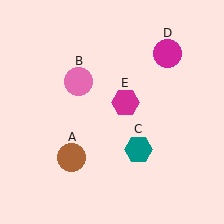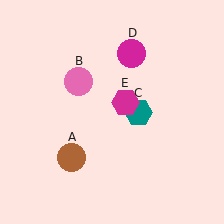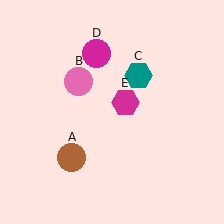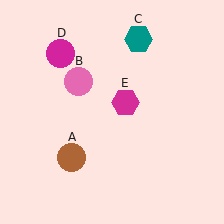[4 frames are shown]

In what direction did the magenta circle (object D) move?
The magenta circle (object D) moved left.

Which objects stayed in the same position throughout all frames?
Brown circle (object A) and pink circle (object B) and magenta hexagon (object E) remained stationary.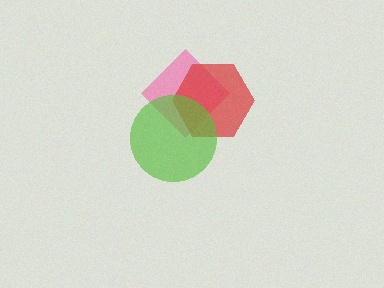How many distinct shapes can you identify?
There are 3 distinct shapes: a pink diamond, a red hexagon, a lime circle.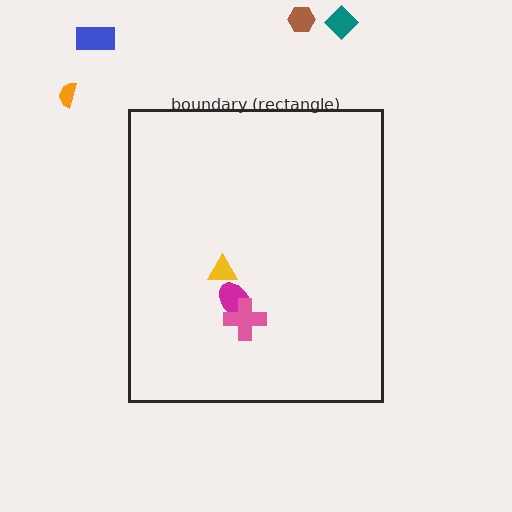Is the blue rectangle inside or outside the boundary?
Outside.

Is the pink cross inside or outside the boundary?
Inside.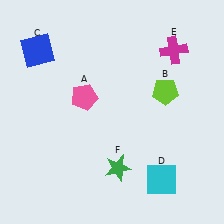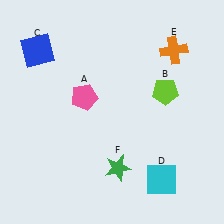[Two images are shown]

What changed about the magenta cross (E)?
In Image 1, E is magenta. In Image 2, it changed to orange.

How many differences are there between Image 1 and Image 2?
There is 1 difference between the two images.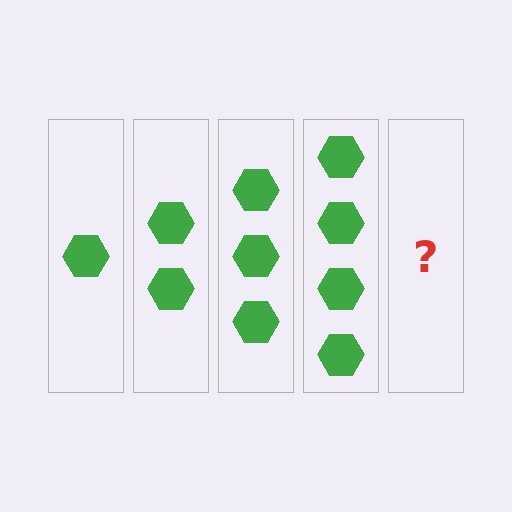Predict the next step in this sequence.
The next step is 5 hexagons.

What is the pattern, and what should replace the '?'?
The pattern is that each step adds one more hexagon. The '?' should be 5 hexagons.